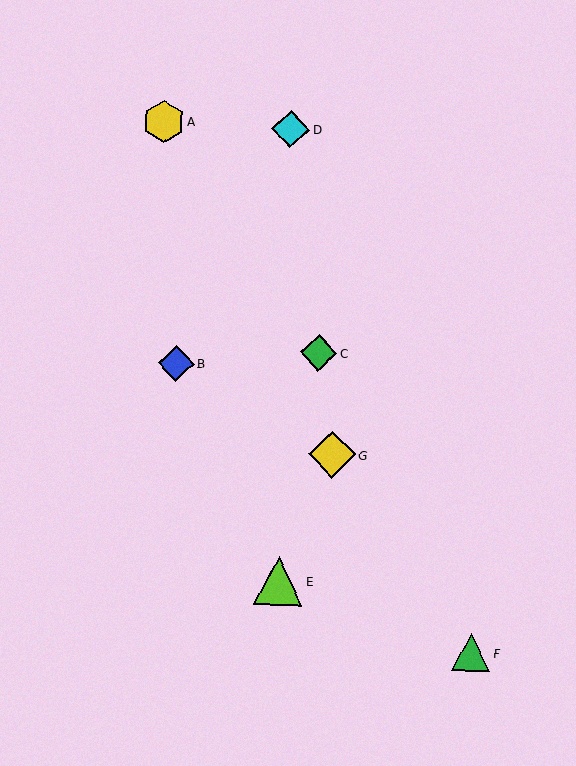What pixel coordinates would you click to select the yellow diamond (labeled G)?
Click at (332, 454) to select the yellow diamond G.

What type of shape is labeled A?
Shape A is a yellow hexagon.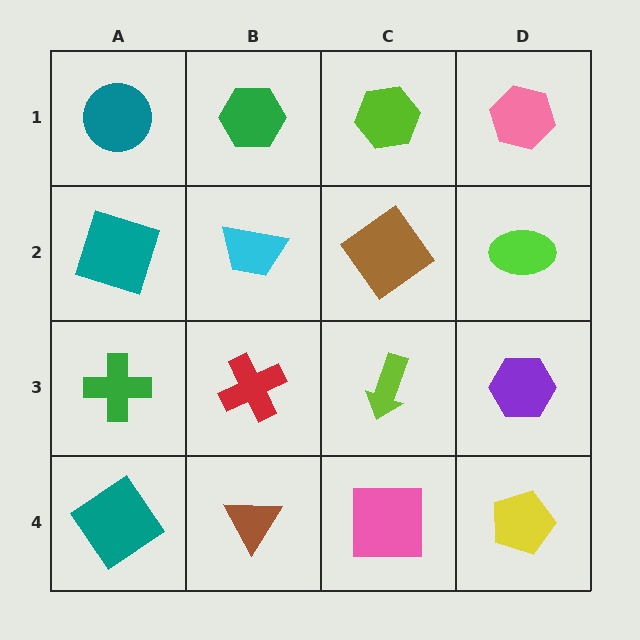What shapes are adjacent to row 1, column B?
A cyan trapezoid (row 2, column B), a teal circle (row 1, column A), a lime hexagon (row 1, column C).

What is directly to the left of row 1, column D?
A lime hexagon.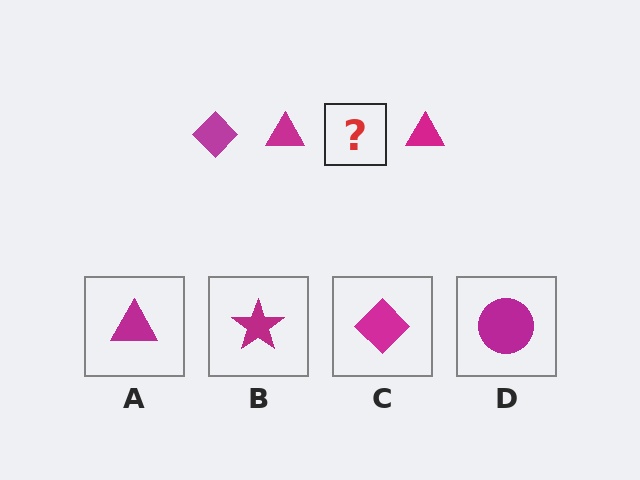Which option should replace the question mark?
Option C.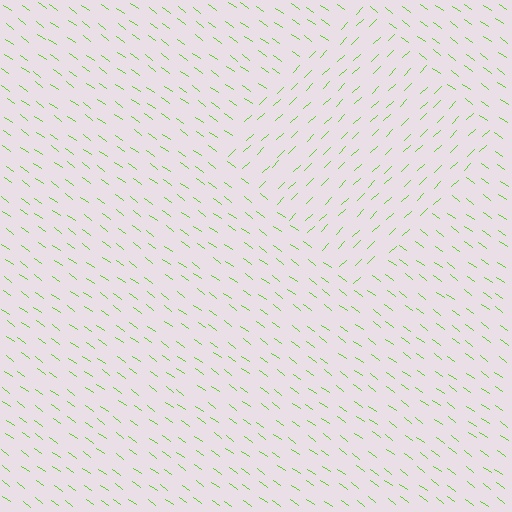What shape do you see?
I see a diamond.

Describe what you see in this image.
The image is filled with small lime line segments. A diamond region in the image has lines oriented differently from the surrounding lines, creating a visible texture boundary.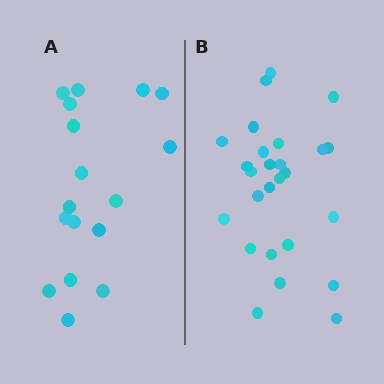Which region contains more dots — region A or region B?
Region B (the right region) has more dots.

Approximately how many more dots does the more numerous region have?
Region B has roughly 8 or so more dots than region A.